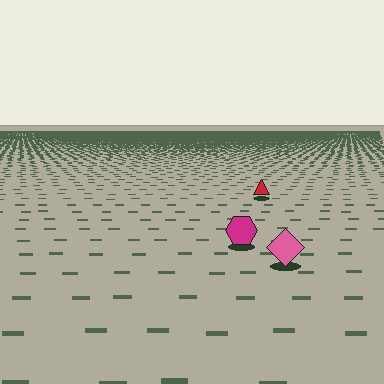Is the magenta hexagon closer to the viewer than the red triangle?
Yes. The magenta hexagon is closer — you can tell from the texture gradient: the ground texture is coarser near it.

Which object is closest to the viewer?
The pink diamond is closest. The texture marks near it are larger and more spread out.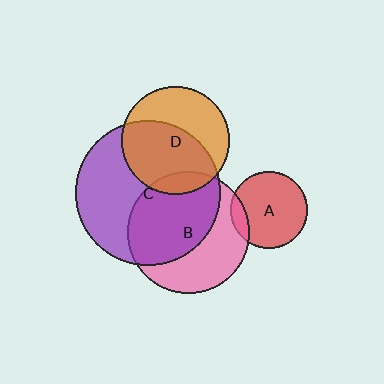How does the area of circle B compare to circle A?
Approximately 2.5 times.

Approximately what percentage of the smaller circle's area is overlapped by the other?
Approximately 55%.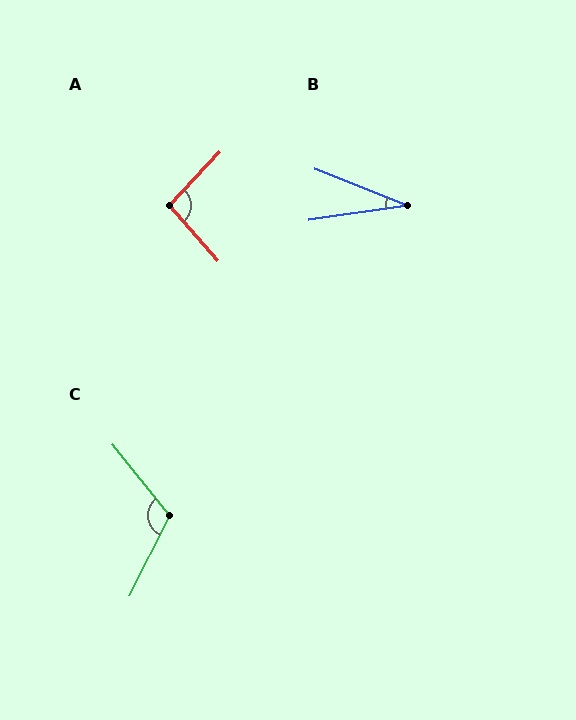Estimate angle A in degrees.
Approximately 96 degrees.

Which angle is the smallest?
B, at approximately 30 degrees.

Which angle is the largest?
C, at approximately 115 degrees.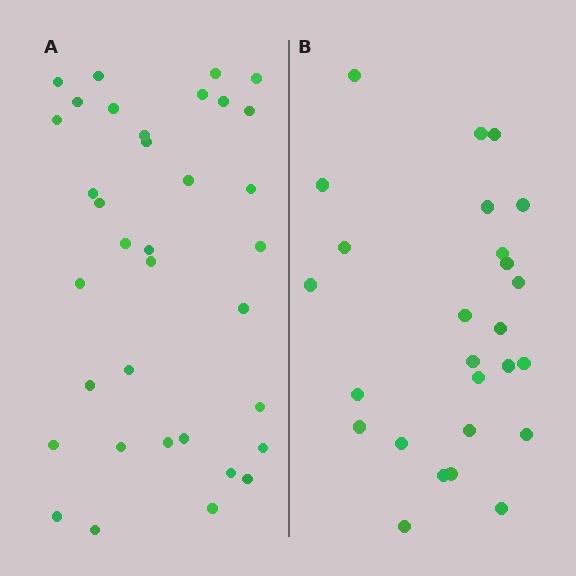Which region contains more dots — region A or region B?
Region A (the left region) has more dots.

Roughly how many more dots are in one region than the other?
Region A has roughly 8 or so more dots than region B.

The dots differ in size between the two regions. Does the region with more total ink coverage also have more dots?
No. Region B has more total ink coverage because its dots are larger, but region A actually contains more individual dots. Total area can be misleading — the number of items is what matters here.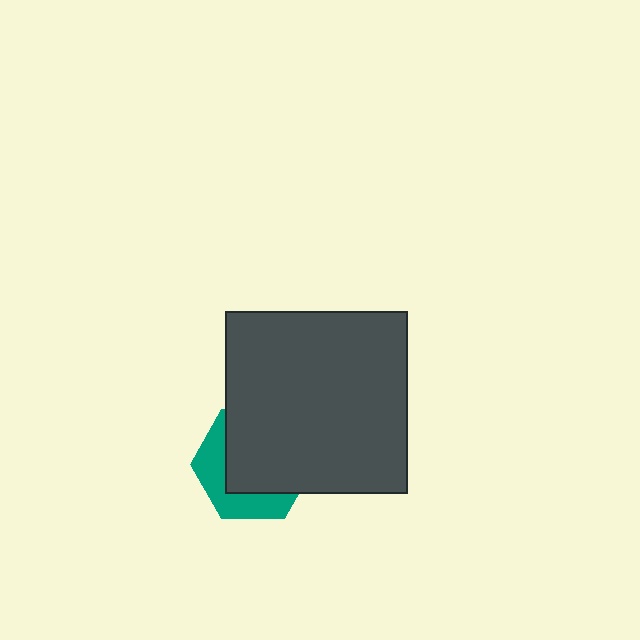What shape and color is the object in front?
The object in front is a dark gray square.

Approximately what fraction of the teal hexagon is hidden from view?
Roughly 62% of the teal hexagon is hidden behind the dark gray square.